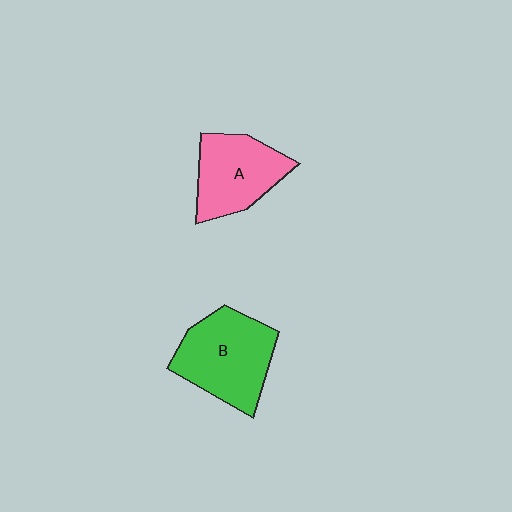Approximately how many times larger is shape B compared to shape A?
Approximately 1.2 times.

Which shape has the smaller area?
Shape A (pink).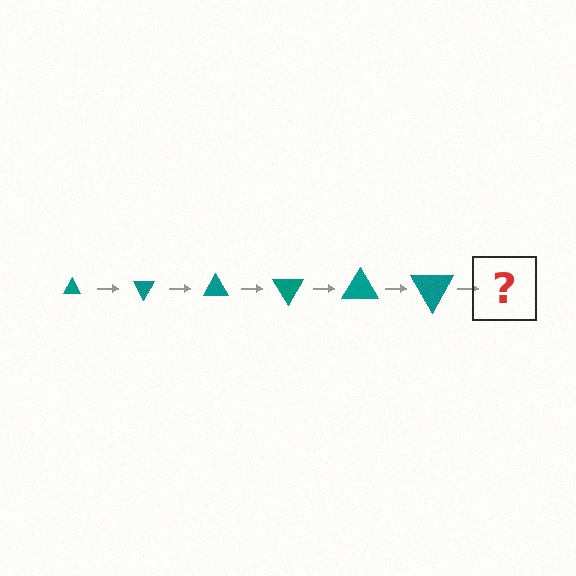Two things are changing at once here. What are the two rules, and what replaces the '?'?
The two rules are that the triangle grows larger each step and it rotates 60 degrees each step. The '?' should be a triangle, larger than the previous one and rotated 360 degrees from the start.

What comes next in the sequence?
The next element should be a triangle, larger than the previous one and rotated 360 degrees from the start.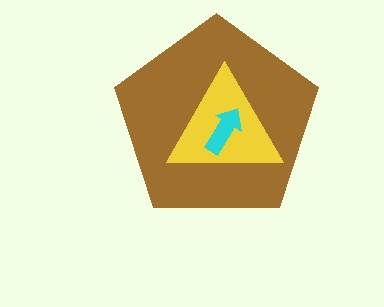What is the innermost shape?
The cyan arrow.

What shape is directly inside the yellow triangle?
The cyan arrow.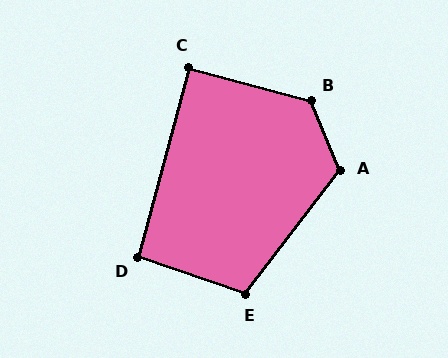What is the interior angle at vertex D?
Approximately 93 degrees (approximately right).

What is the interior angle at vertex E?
Approximately 109 degrees (obtuse).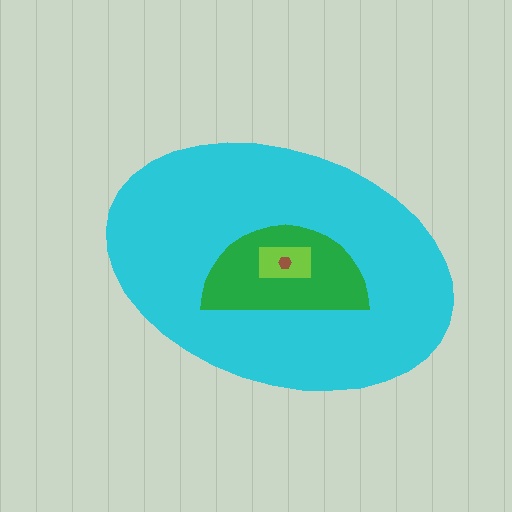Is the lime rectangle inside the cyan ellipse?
Yes.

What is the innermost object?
The brown hexagon.